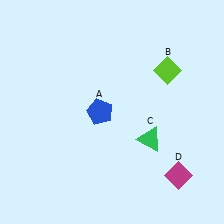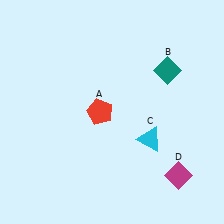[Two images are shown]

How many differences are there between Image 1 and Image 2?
There are 3 differences between the two images.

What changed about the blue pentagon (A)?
In Image 1, A is blue. In Image 2, it changed to red.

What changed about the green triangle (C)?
In Image 1, C is green. In Image 2, it changed to cyan.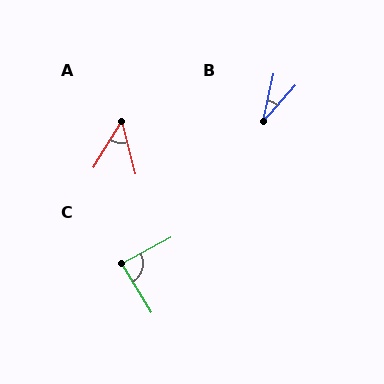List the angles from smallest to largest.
B (29°), A (46°), C (87°).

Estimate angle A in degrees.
Approximately 46 degrees.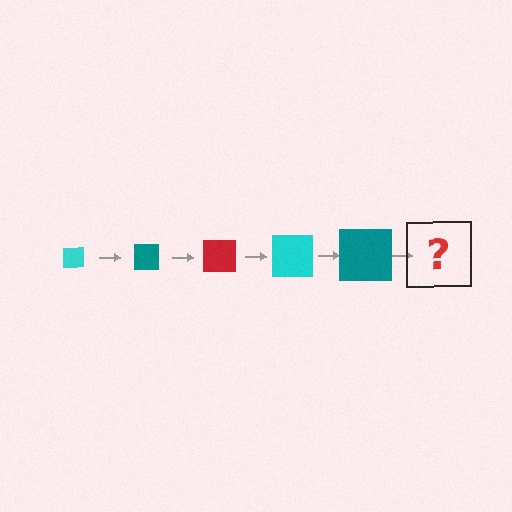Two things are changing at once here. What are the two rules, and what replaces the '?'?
The two rules are that the square grows larger each step and the color cycles through cyan, teal, and red. The '?' should be a red square, larger than the previous one.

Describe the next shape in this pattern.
It should be a red square, larger than the previous one.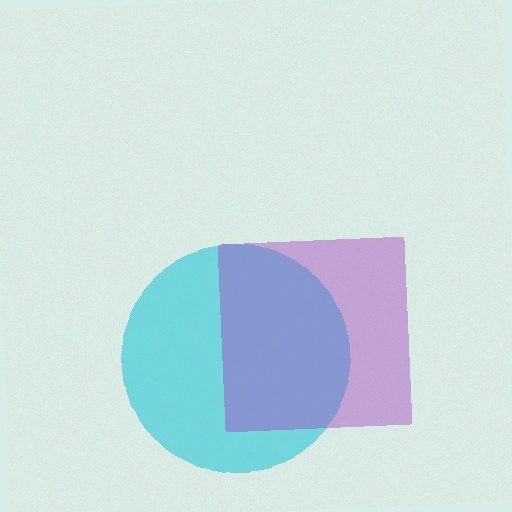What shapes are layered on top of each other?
The layered shapes are: a cyan circle, a purple square.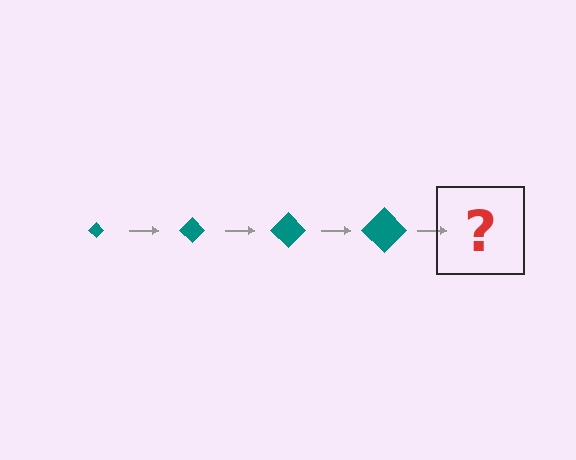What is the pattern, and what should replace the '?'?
The pattern is that the diamond gets progressively larger each step. The '?' should be a teal diamond, larger than the previous one.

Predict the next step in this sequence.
The next step is a teal diamond, larger than the previous one.